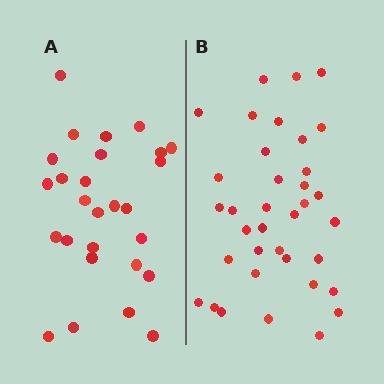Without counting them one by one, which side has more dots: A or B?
Region B (the right region) has more dots.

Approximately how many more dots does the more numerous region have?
Region B has roughly 8 or so more dots than region A.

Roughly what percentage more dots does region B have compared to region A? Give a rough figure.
About 35% more.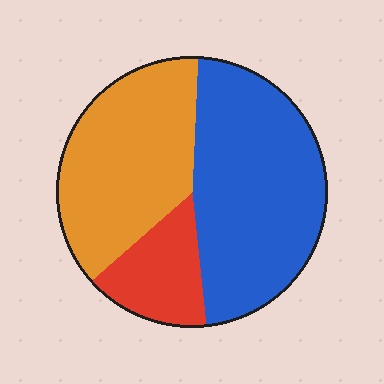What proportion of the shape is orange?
Orange takes up between a quarter and a half of the shape.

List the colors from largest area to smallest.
From largest to smallest: blue, orange, red.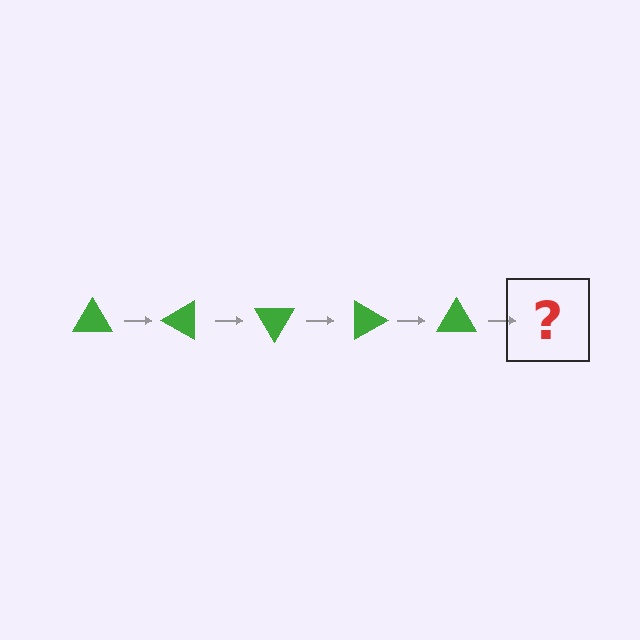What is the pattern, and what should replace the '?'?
The pattern is that the triangle rotates 30 degrees each step. The '?' should be a green triangle rotated 150 degrees.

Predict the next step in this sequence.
The next step is a green triangle rotated 150 degrees.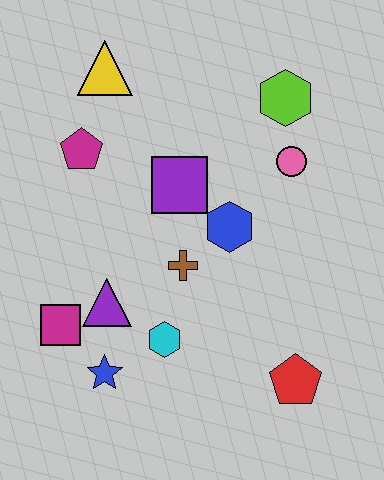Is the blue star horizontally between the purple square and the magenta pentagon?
Yes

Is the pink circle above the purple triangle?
Yes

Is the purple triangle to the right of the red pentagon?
No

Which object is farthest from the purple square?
The red pentagon is farthest from the purple square.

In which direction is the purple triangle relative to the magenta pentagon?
The purple triangle is below the magenta pentagon.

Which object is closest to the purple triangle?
The magenta square is closest to the purple triangle.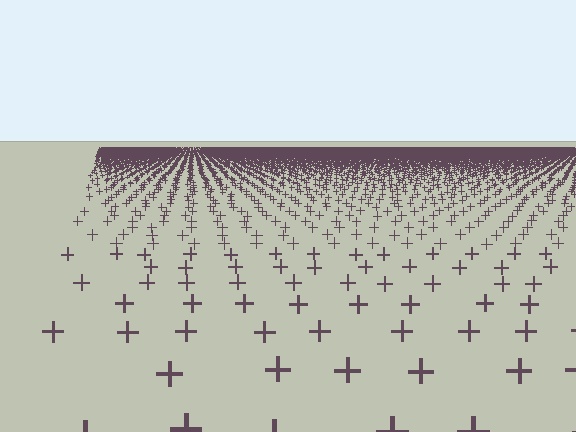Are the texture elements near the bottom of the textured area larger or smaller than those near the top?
Larger. Near the bottom, elements are closer to the viewer and appear at a bigger on-screen size.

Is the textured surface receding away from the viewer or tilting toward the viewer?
The surface is receding away from the viewer. Texture elements get smaller and denser toward the top.